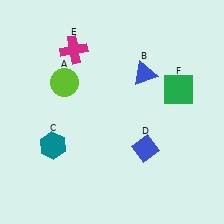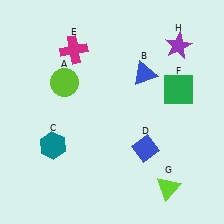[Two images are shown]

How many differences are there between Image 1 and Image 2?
There are 2 differences between the two images.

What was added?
A lime triangle (G), a purple star (H) were added in Image 2.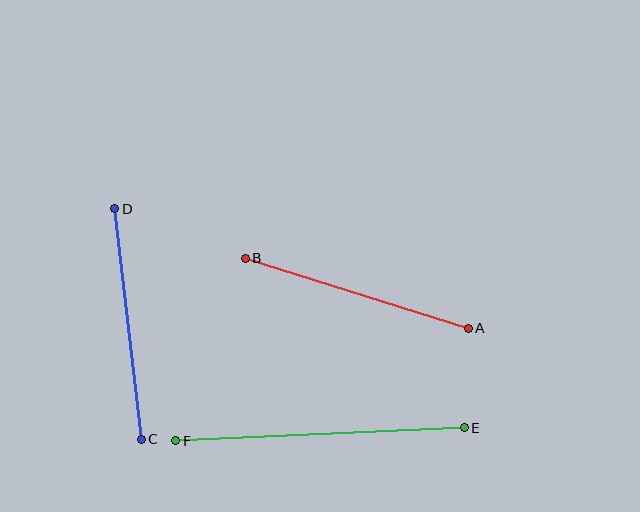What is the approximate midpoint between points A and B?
The midpoint is at approximately (357, 293) pixels.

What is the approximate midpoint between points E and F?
The midpoint is at approximately (320, 434) pixels.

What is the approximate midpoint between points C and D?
The midpoint is at approximately (128, 324) pixels.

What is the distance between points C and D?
The distance is approximately 232 pixels.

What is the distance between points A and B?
The distance is approximately 234 pixels.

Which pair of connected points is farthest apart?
Points E and F are farthest apart.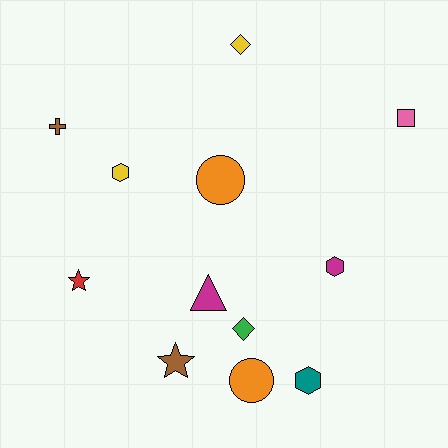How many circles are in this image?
There are 2 circles.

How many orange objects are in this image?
There are 2 orange objects.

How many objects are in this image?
There are 12 objects.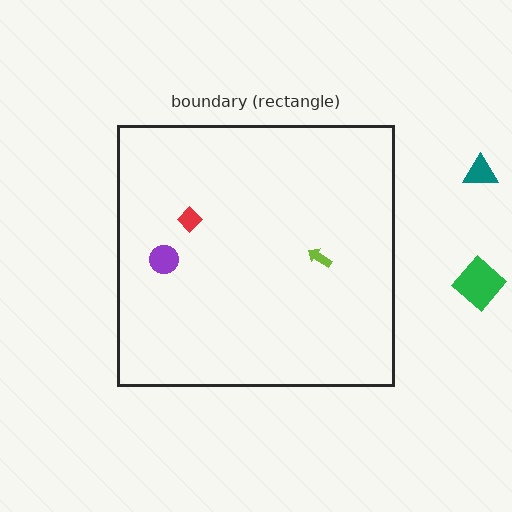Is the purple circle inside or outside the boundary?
Inside.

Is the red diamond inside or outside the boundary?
Inside.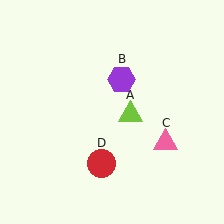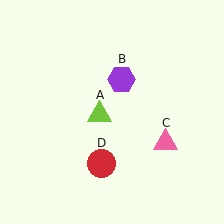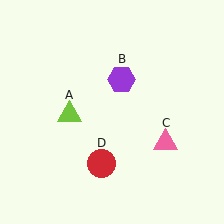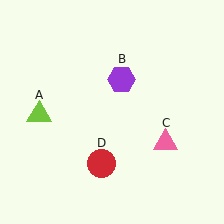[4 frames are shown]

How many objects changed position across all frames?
1 object changed position: lime triangle (object A).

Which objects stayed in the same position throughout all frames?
Purple hexagon (object B) and pink triangle (object C) and red circle (object D) remained stationary.